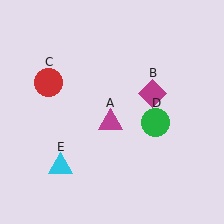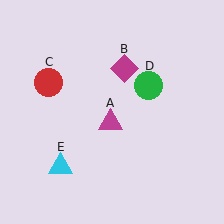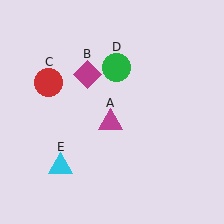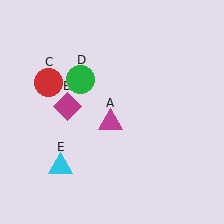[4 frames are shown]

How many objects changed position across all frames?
2 objects changed position: magenta diamond (object B), green circle (object D).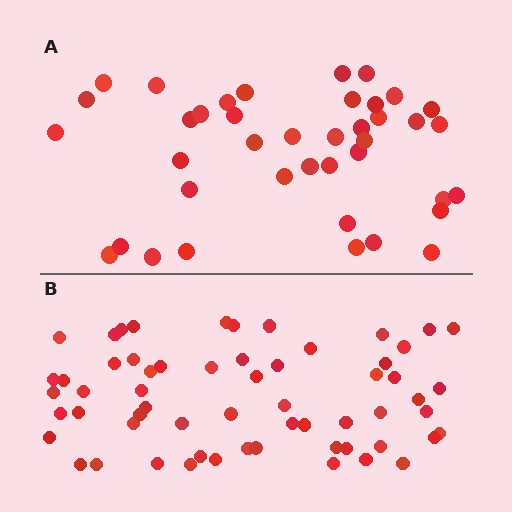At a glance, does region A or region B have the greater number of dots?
Region B (the bottom region) has more dots.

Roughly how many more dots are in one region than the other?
Region B has approximately 20 more dots than region A.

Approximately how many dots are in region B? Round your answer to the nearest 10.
About 60 dots.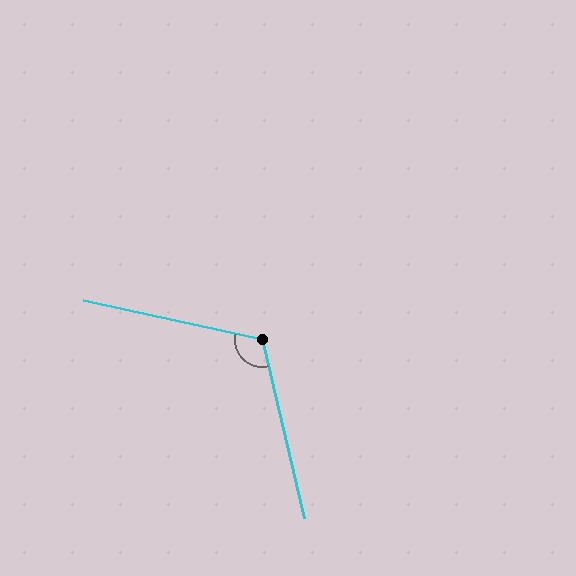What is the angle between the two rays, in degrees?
Approximately 116 degrees.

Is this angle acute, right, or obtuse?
It is obtuse.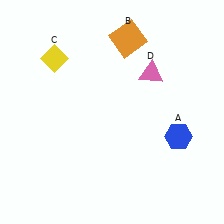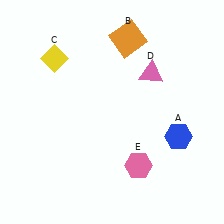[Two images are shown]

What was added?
A pink hexagon (E) was added in Image 2.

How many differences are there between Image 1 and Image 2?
There is 1 difference between the two images.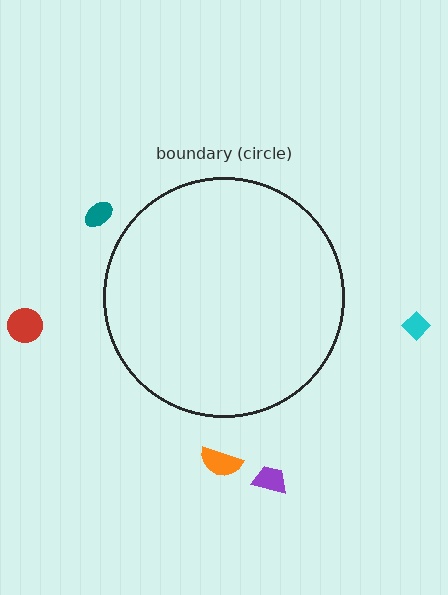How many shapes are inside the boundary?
0 inside, 5 outside.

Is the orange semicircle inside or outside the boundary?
Outside.